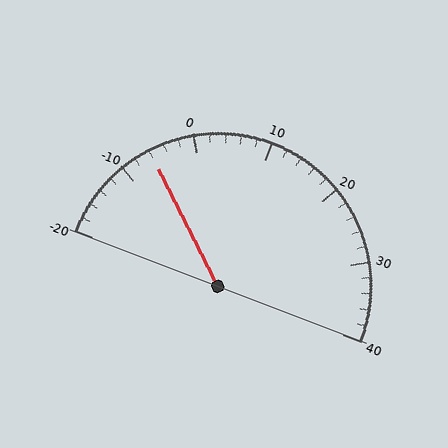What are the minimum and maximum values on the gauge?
The gauge ranges from -20 to 40.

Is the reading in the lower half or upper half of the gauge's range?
The reading is in the lower half of the range (-20 to 40).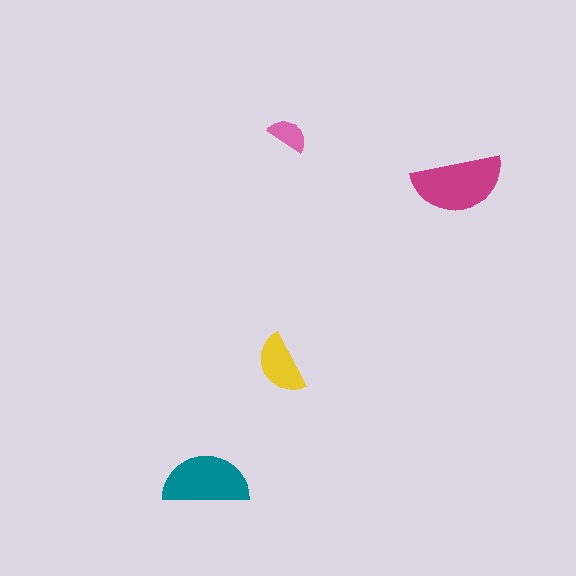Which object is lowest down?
The teal semicircle is bottommost.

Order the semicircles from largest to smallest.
the magenta one, the teal one, the yellow one, the pink one.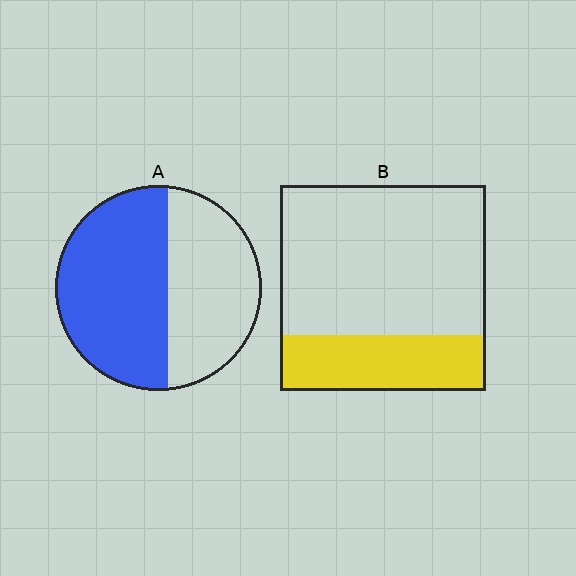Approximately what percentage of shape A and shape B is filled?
A is approximately 55% and B is approximately 25%.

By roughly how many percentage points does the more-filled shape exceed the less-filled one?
By roughly 30 percentage points (A over B).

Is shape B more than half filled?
No.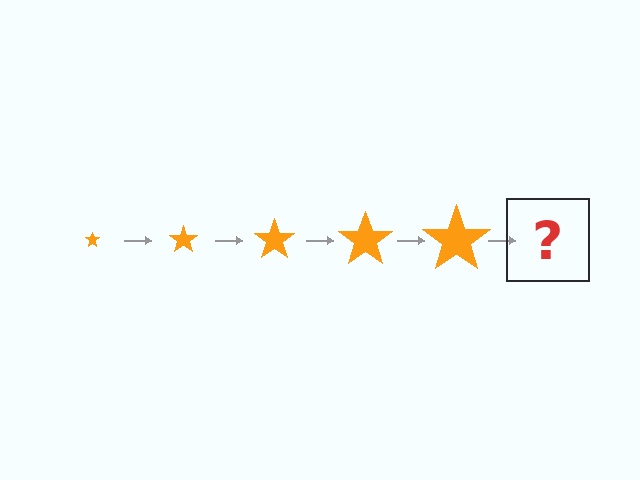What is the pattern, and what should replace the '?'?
The pattern is that the star gets progressively larger each step. The '?' should be an orange star, larger than the previous one.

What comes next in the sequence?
The next element should be an orange star, larger than the previous one.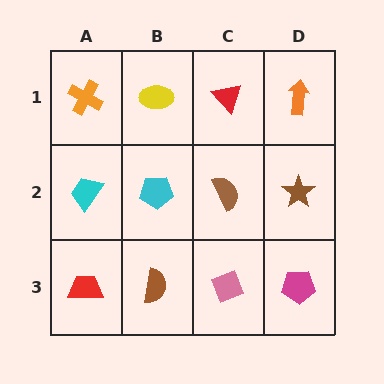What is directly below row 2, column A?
A red trapezoid.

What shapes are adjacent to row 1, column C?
A brown semicircle (row 2, column C), a yellow ellipse (row 1, column B), an orange arrow (row 1, column D).